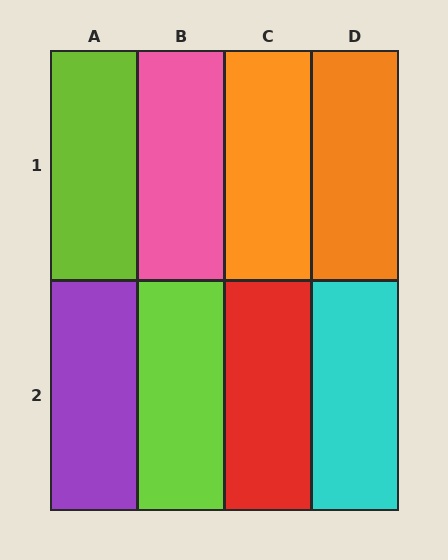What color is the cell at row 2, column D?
Cyan.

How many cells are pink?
1 cell is pink.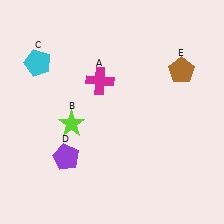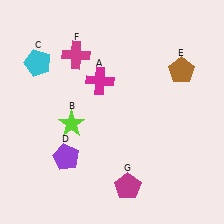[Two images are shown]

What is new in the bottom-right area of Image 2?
A magenta pentagon (G) was added in the bottom-right area of Image 2.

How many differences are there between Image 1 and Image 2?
There are 2 differences between the two images.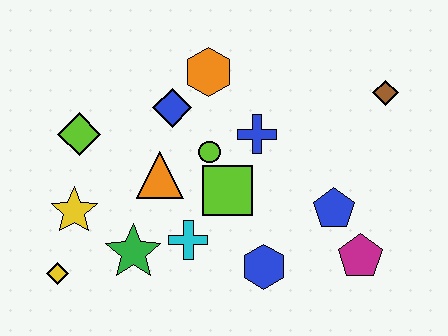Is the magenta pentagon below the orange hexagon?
Yes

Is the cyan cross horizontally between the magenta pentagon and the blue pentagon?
No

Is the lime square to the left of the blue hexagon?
Yes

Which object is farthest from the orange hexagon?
The yellow diamond is farthest from the orange hexagon.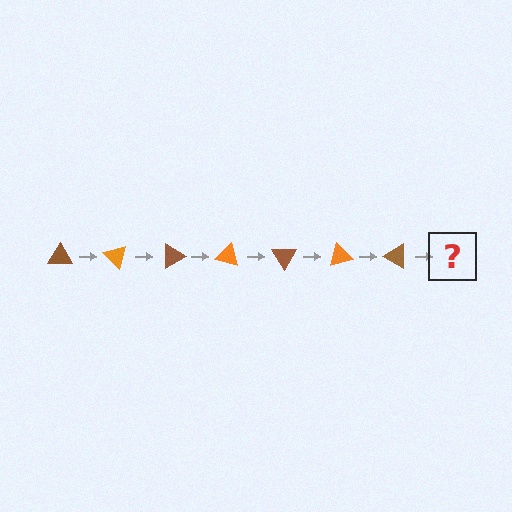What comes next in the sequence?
The next element should be an orange triangle, rotated 315 degrees from the start.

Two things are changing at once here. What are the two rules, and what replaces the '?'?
The two rules are that it rotates 45 degrees each step and the color cycles through brown and orange. The '?' should be an orange triangle, rotated 315 degrees from the start.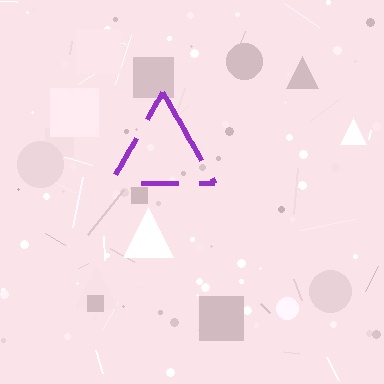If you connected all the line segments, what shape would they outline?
They would outline a triangle.